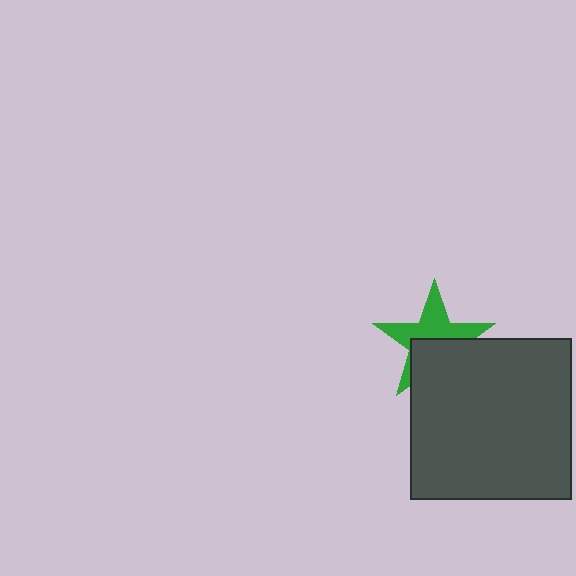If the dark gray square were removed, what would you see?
You would see the complete green star.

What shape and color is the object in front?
The object in front is a dark gray square.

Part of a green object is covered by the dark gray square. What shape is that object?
It is a star.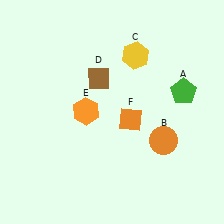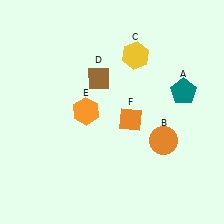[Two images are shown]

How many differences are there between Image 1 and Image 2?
There is 1 difference between the two images.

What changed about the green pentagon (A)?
In Image 1, A is green. In Image 2, it changed to teal.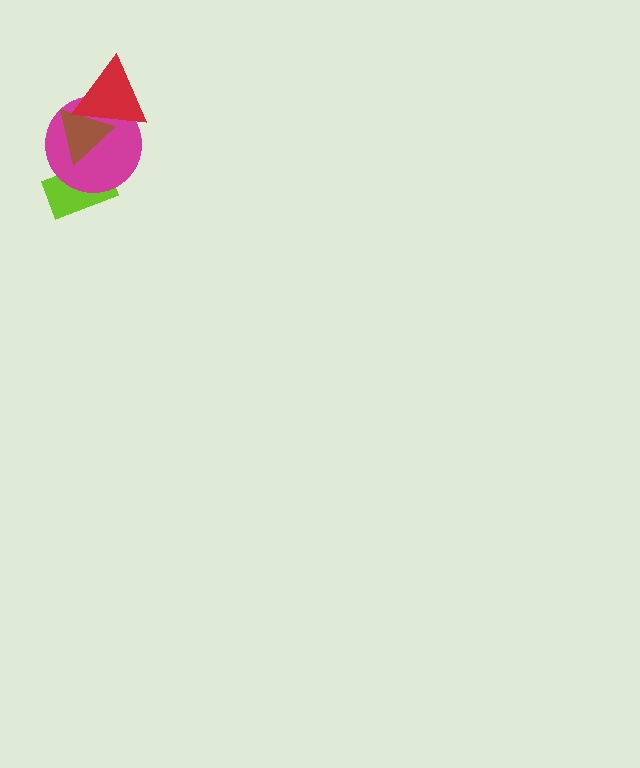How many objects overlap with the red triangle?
2 objects overlap with the red triangle.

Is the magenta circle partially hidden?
Yes, it is partially covered by another shape.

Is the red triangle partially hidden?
No, no other shape covers it.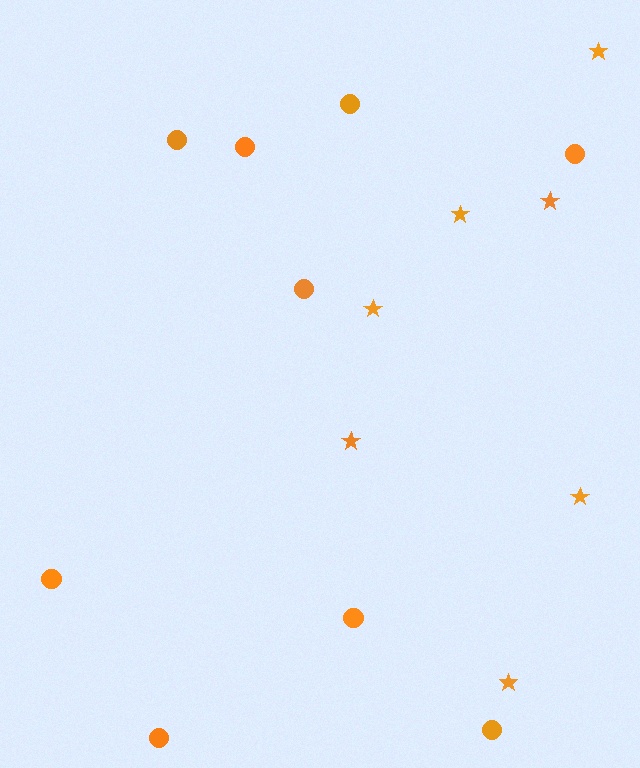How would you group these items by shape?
There are 2 groups: one group of stars (7) and one group of circles (9).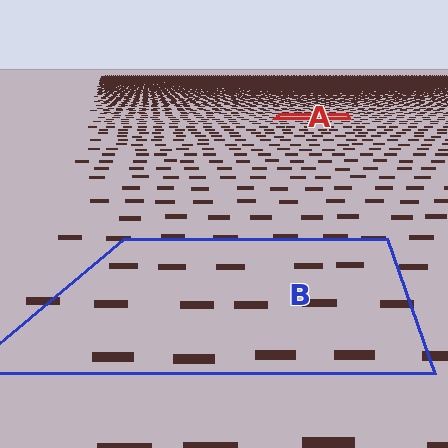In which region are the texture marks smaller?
The texture marks are smaller in region A, because it is farther away.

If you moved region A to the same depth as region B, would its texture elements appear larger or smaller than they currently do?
They would appear larger. At a closer depth, the same texture elements are projected at a bigger on-screen size.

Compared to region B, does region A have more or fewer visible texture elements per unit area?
Region A has more texture elements per unit area — they are packed more densely because it is farther away.